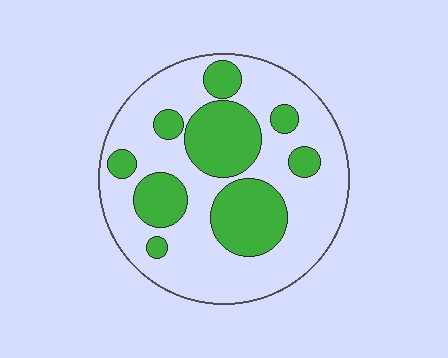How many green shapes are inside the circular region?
9.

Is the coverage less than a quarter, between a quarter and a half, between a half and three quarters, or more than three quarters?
Between a quarter and a half.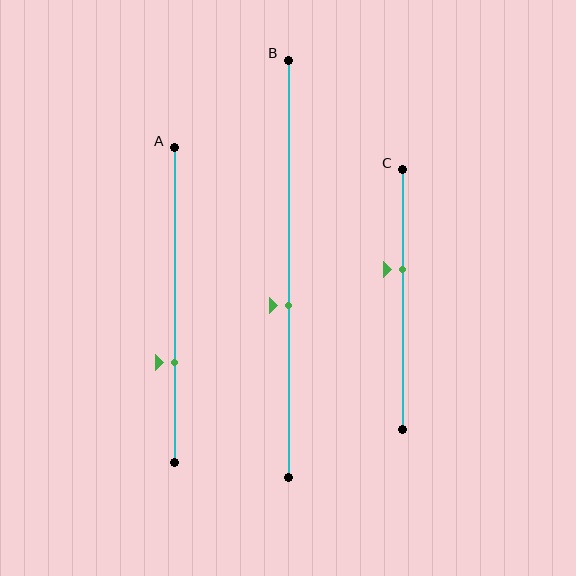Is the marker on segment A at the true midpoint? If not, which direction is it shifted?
No, the marker on segment A is shifted downward by about 18% of the segment length.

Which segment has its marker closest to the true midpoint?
Segment B has its marker closest to the true midpoint.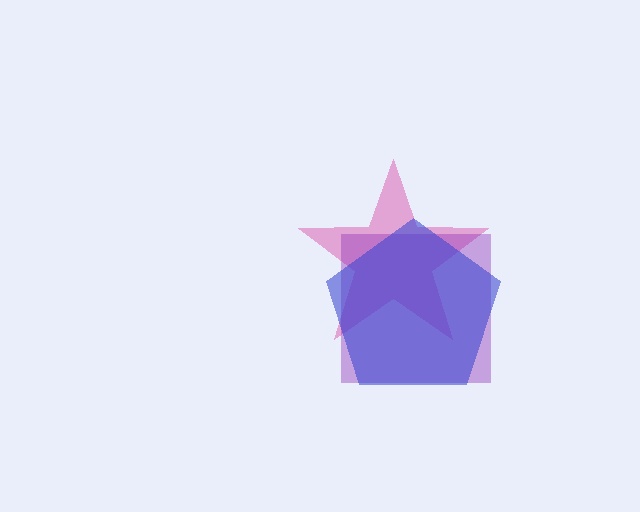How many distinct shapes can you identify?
There are 3 distinct shapes: a pink star, a purple square, a blue pentagon.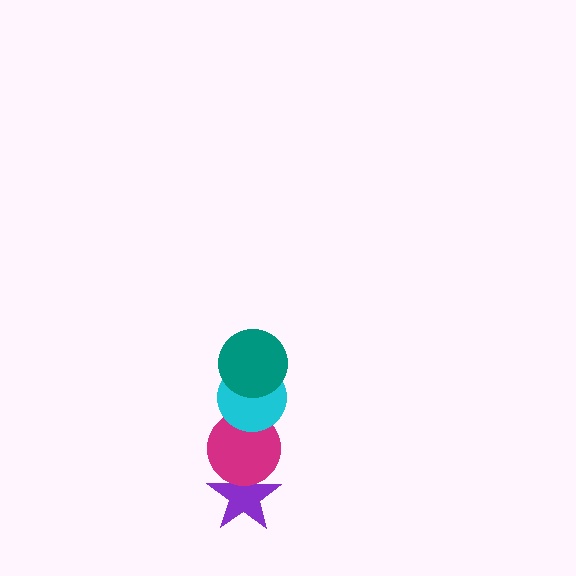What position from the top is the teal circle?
The teal circle is 1st from the top.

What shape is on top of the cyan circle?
The teal circle is on top of the cyan circle.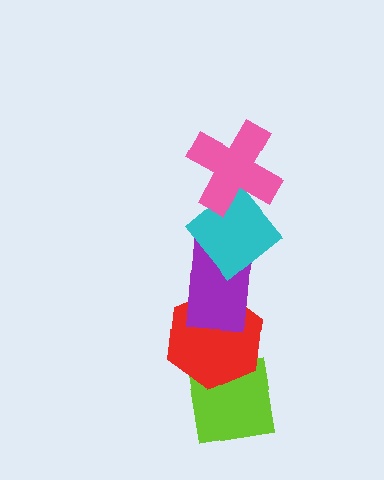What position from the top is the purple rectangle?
The purple rectangle is 3rd from the top.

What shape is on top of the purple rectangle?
The cyan diamond is on top of the purple rectangle.